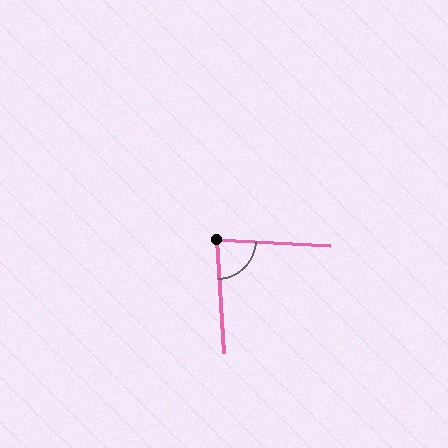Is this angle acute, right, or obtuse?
It is acute.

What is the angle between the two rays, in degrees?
Approximately 84 degrees.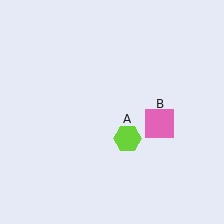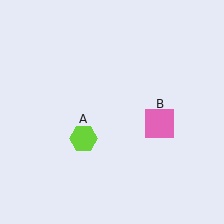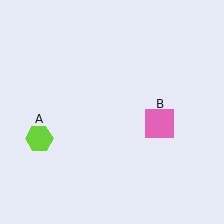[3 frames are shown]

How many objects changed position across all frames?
1 object changed position: lime hexagon (object A).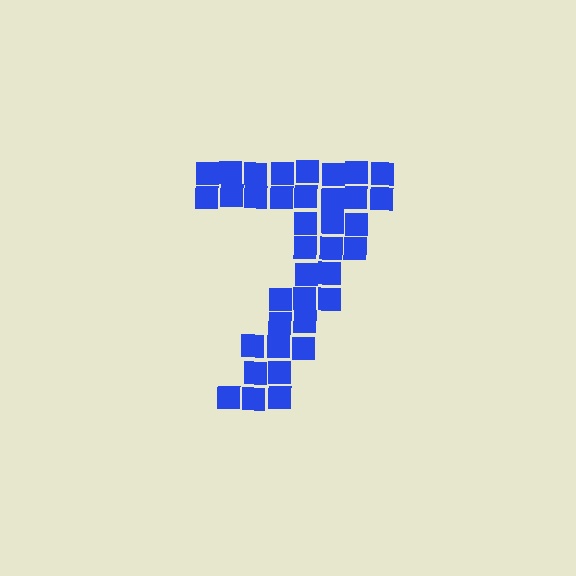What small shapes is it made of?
It is made of small squares.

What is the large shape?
The large shape is the digit 7.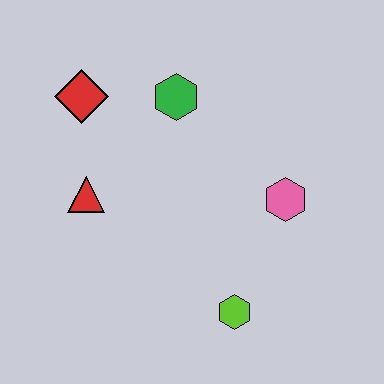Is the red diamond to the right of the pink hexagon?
No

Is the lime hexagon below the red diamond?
Yes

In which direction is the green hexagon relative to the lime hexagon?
The green hexagon is above the lime hexagon.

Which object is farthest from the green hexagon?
The lime hexagon is farthest from the green hexagon.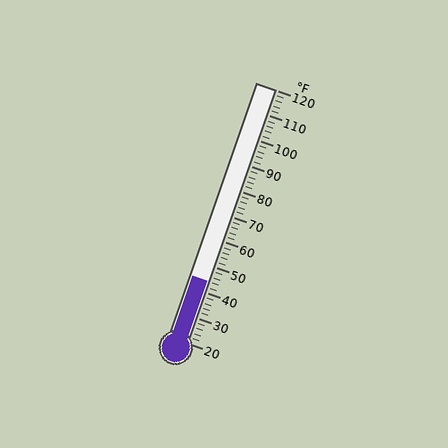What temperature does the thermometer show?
The thermometer shows approximately 44°F.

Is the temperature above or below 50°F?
The temperature is below 50°F.